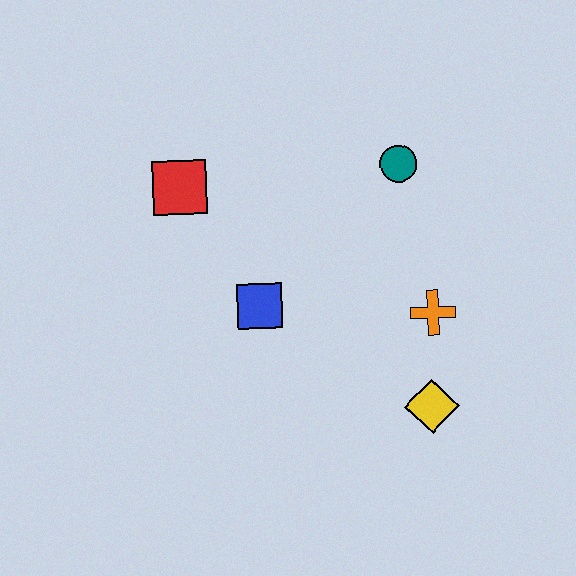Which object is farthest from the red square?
The yellow diamond is farthest from the red square.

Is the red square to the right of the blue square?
No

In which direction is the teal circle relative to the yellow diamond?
The teal circle is above the yellow diamond.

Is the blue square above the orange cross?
Yes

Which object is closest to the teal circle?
The orange cross is closest to the teal circle.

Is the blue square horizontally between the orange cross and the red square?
Yes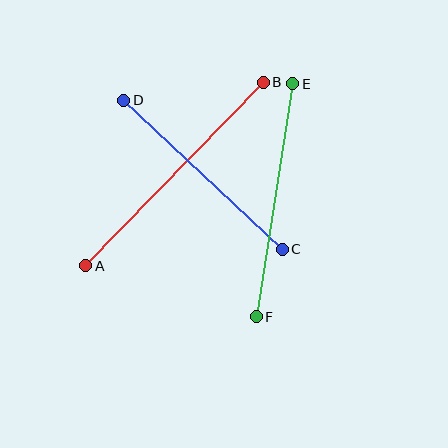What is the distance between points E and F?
The distance is approximately 236 pixels.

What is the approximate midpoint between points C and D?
The midpoint is at approximately (203, 175) pixels.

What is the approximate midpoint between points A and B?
The midpoint is at approximately (175, 174) pixels.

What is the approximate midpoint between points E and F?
The midpoint is at approximately (274, 200) pixels.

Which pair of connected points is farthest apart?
Points A and B are farthest apart.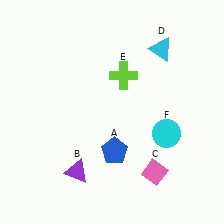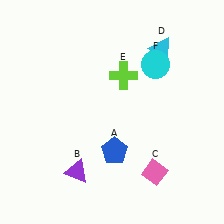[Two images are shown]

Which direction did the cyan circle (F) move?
The cyan circle (F) moved up.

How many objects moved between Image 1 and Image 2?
1 object moved between the two images.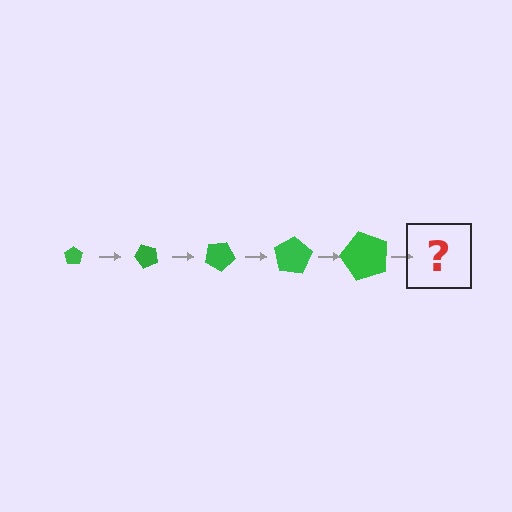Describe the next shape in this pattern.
It should be a pentagon, larger than the previous one and rotated 250 degrees from the start.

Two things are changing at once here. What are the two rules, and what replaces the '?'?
The two rules are that the pentagon grows larger each step and it rotates 50 degrees each step. The '?' should be a pentagon, larger than the previous one and rotated 250 degrees from the start.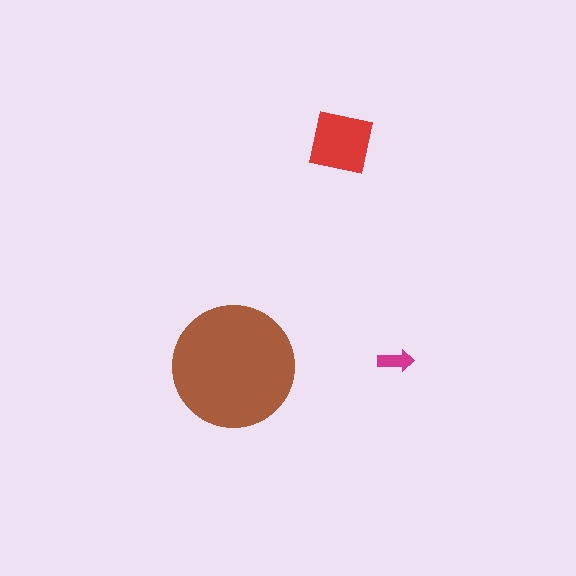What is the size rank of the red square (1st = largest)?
2nd.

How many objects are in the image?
There are 3 objects in the image.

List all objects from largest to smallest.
The brown circle, the red square, the magenta arrow.